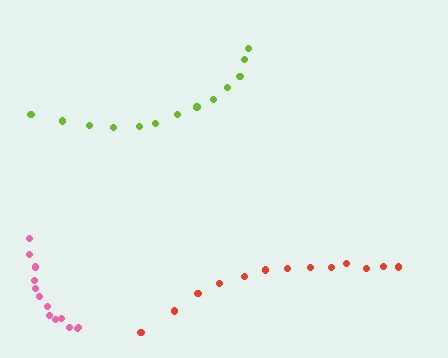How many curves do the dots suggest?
There are 3 distinct paths.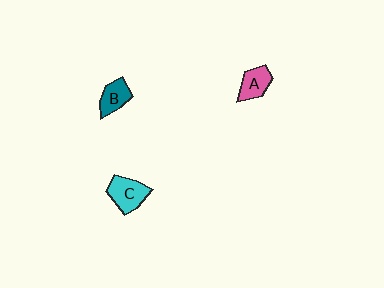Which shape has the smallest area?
Shape B (teal).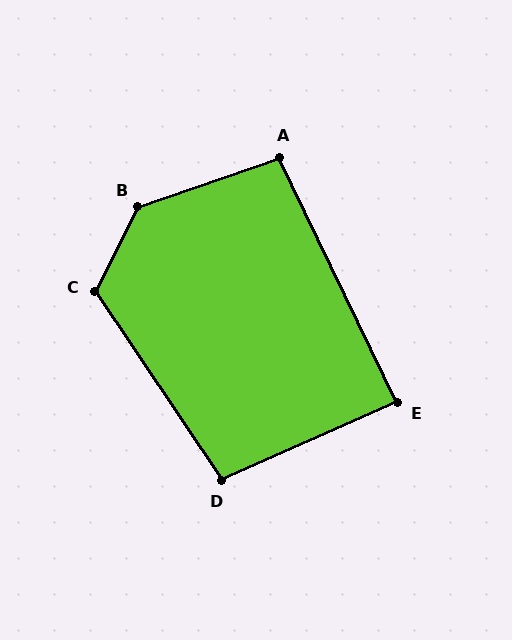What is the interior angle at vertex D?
Approximately 100 degrees (obtuse).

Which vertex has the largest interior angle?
B, at approximately 136 degrees.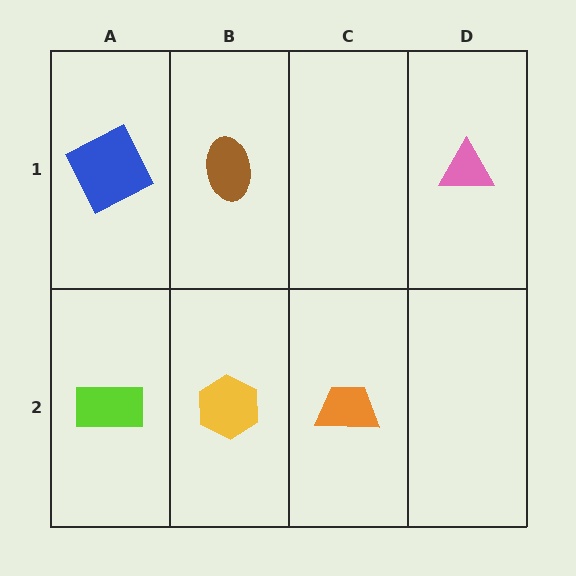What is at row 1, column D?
A pink triangle.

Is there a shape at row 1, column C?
No, that cell is empty.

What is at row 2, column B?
A yellow hexagon.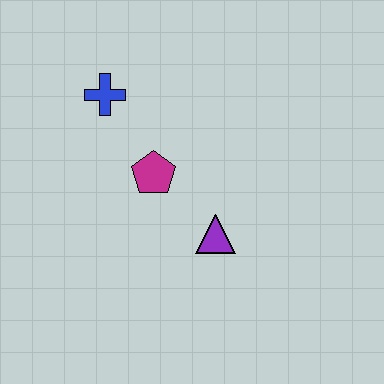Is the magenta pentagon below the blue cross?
Yes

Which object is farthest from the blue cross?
The purple triangle is farthest from the blue cross.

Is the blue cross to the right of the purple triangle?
No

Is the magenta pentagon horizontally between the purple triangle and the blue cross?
Yes